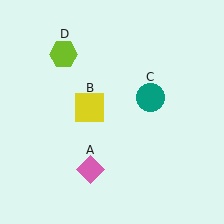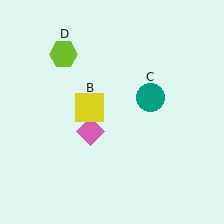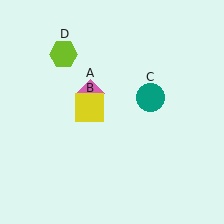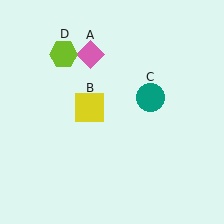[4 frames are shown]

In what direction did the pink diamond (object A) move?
The pink diamond (object A) moved up.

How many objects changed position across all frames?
1 object changed position: pink diamond (object A).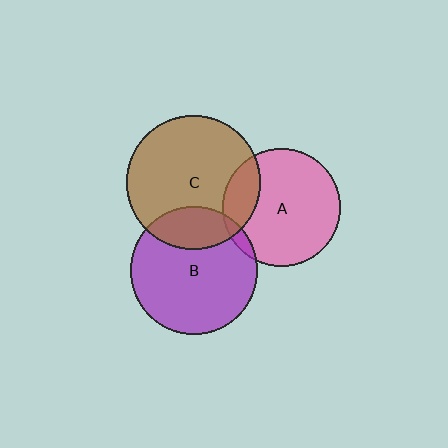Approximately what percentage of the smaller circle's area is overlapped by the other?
Approximately 5%.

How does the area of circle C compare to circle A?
Approximately 1.3 times.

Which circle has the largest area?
Circle C (brown).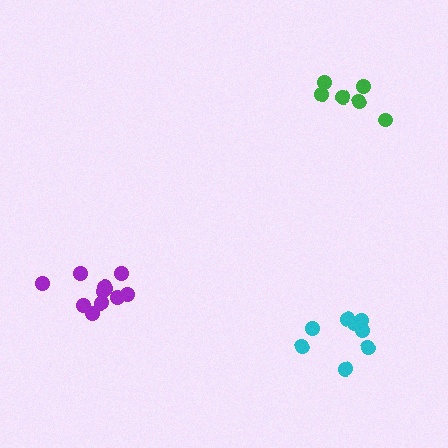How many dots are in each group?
Group 1: 6 dots, Group 2: 11 dots, Group 3: 8 dots (25 total).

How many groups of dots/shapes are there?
There are 3 groups.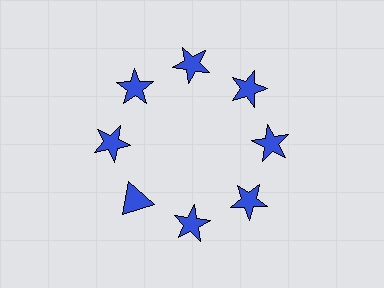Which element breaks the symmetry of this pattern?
The blue triangle at roughly the 8 o'clock position breaks the symmetry. All other shapes are blue stars.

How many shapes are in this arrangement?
There are 8 shapes arranged in a ring pattern.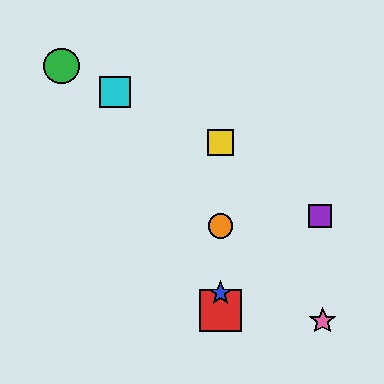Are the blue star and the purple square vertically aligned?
No, the blue star is at x≈220 and the purple square is at x≈320.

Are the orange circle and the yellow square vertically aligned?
Yes, both are at x≈220.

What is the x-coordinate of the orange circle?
The orange circle is at x≈220.